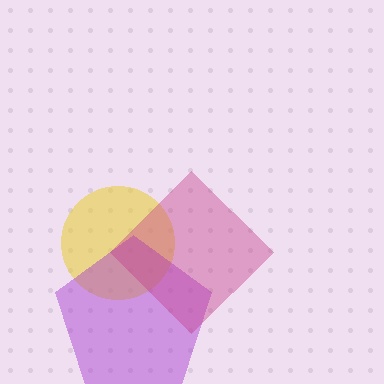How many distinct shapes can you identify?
There are 3 distinct shapes: a yellow circle, a purple pentagon, a magenta diamond.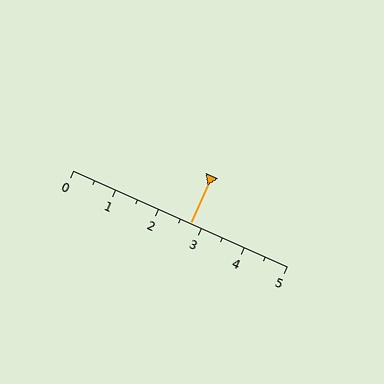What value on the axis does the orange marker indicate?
The marker indicates approximately 2.8.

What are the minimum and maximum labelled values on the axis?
The axis runs from 0 to 5.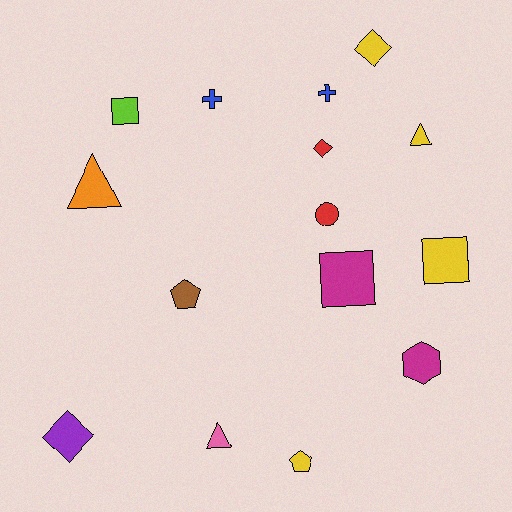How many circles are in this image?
There is 1 circle.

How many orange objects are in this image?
There is 1 orange object.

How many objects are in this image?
There are 15 objects.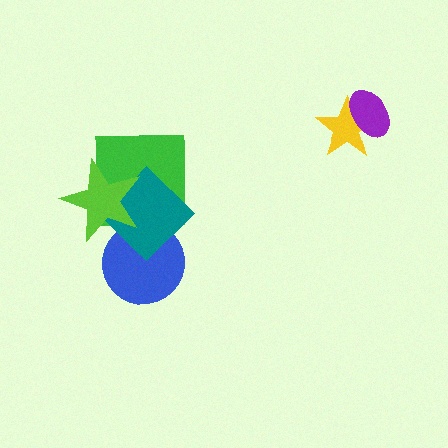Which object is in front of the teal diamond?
The lime star is in front of the teal diamond.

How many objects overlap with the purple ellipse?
1 object overlaps with the purple ellipse.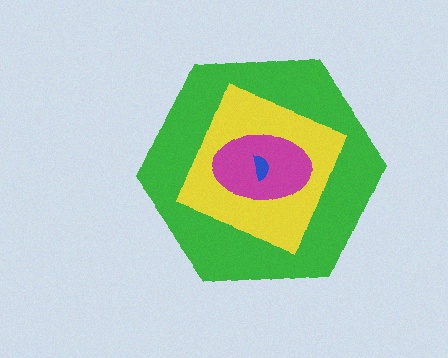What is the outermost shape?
The green hexagon.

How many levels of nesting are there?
4.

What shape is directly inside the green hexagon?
The yellow diamond.